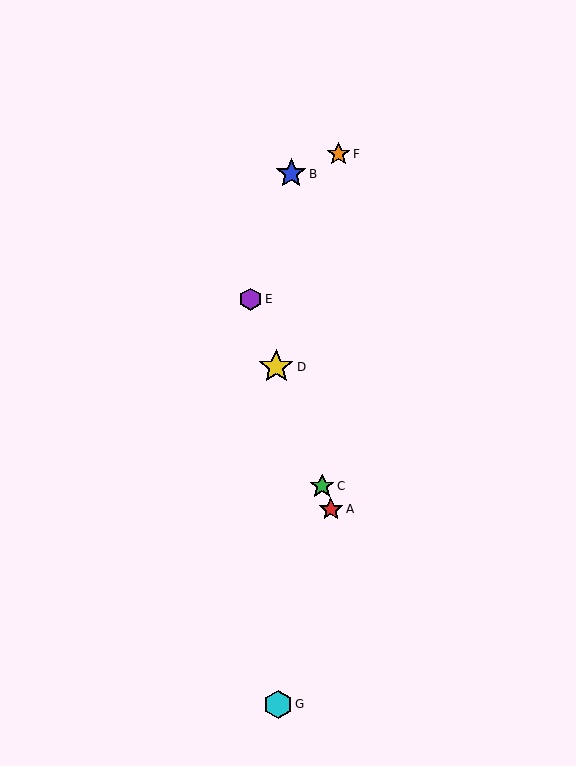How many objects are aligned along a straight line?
4 objects (A, C, D, E) are aligned along a straight line.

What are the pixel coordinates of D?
Object D is at (276, 367).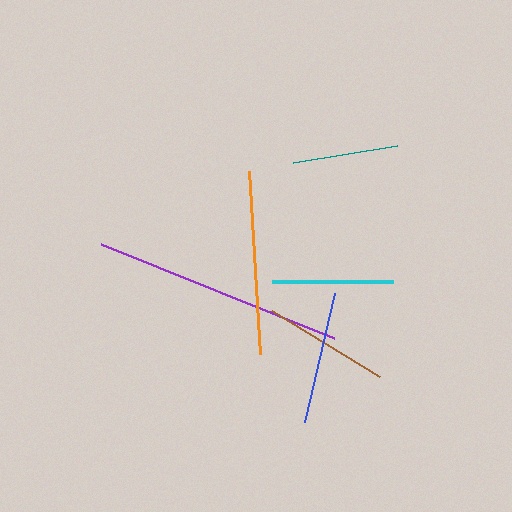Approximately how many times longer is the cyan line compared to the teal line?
The cyan line is approximately 1.2 times the length of the teal line.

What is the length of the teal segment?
The teal segment is approximately 105 pixels long.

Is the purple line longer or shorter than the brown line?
The purple line is longer than the brown line.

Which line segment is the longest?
The purple line is the longest at approximately 251 pixels.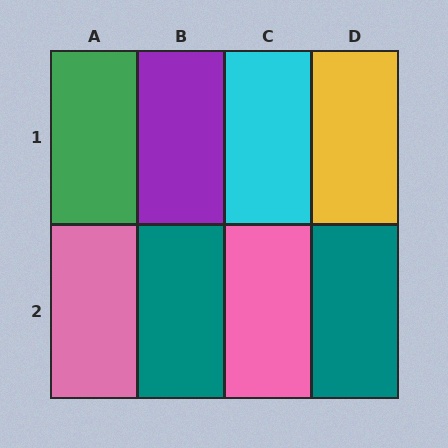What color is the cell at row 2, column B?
Teal.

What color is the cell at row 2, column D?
Teal.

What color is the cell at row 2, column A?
Pink.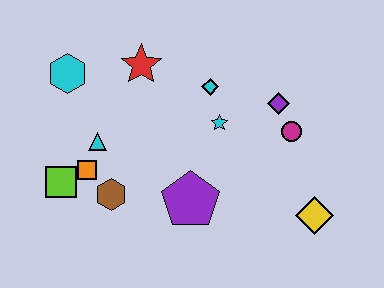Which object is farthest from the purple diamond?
The lime square is farthest from the purple diamond.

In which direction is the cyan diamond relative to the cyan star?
The cyan diamond is above the cyan star.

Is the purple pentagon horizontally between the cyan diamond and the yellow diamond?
No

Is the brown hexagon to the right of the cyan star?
No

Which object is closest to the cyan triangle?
The orange square is closest to the cyan triangle.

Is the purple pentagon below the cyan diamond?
Yes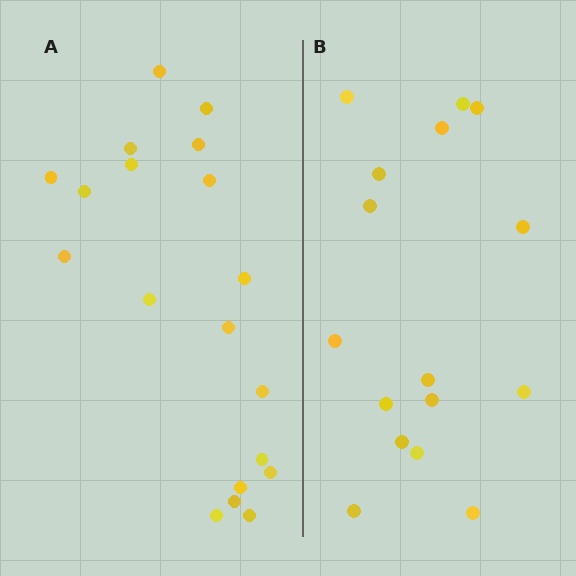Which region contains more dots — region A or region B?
Region A (the left region) has more dots.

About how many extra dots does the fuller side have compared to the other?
Region A has just a few more — roughly 2 or 3 more dots than region B.